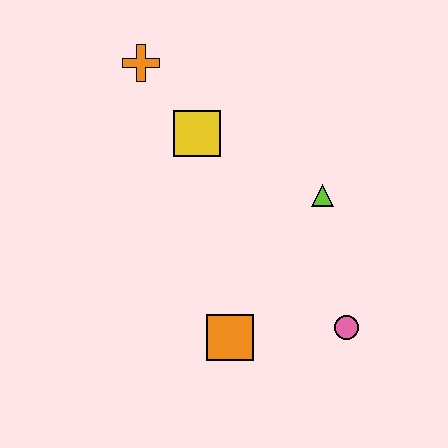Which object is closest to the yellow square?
The orange cross is closest to the yellow square.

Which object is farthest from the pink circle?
The orange cross is farthest from the pink circle.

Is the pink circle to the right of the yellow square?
Yes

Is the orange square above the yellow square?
No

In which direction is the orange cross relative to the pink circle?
The orange cross is above the pink circle.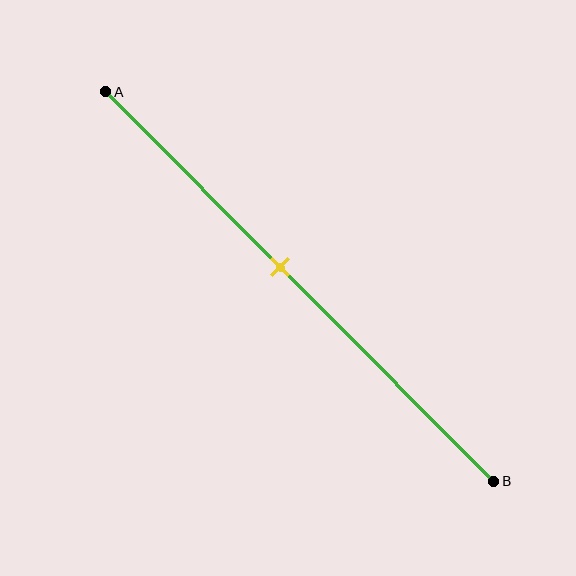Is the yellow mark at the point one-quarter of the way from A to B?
No, the mark is at about 45% from A, not at the 25% one-quarter point.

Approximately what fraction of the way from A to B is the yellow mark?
The yellow mark is approximately 45% of the way from A to B.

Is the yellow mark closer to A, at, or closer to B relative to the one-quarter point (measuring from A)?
The yellow mark is closer to point B than the one-quarter point of segment AB.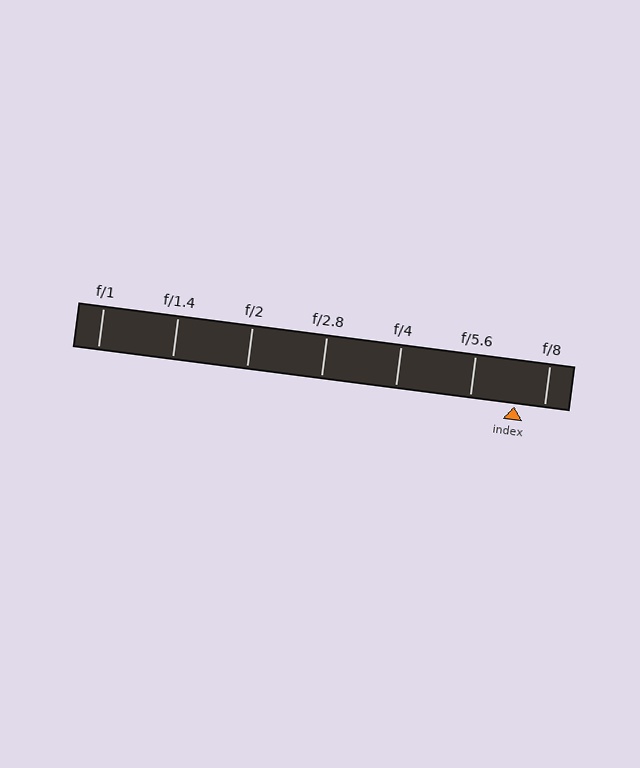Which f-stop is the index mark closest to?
The index mark is closest to f/8.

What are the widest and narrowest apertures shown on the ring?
The widest aperture shown is f/1 and the narrowest is f/8.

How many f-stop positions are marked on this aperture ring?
There are 7 f-stop positions marked.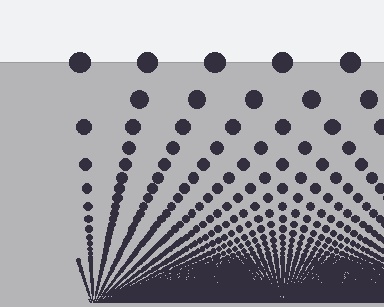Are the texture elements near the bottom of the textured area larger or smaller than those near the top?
Smaller. The gradient is inverted — elements near the bottom are smaller and denser.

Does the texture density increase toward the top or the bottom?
Density increases toward the bottom.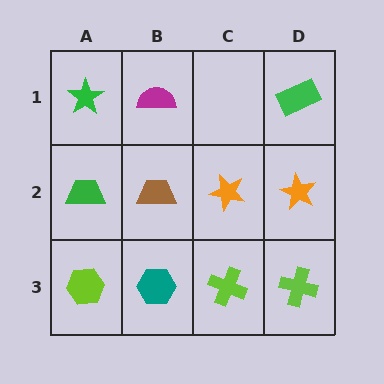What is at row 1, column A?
A green star.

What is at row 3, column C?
A lime cross.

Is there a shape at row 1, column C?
No, that cell is empty.